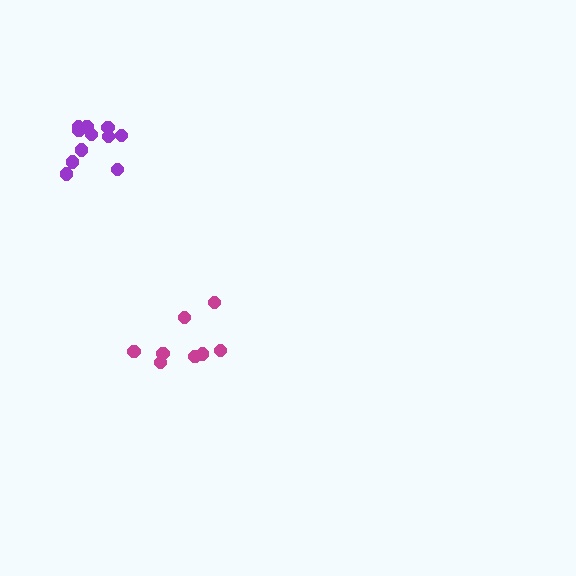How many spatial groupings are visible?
There are 2 spatial groupings.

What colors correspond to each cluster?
The clusters are colored: magenta, purple.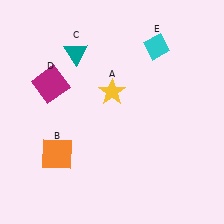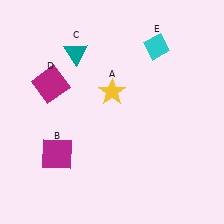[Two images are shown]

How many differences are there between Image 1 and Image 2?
There is 1 difference between the two images.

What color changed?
The square (B) changed from orange in Image 1 to magenta in Image 2.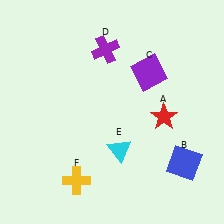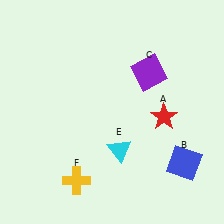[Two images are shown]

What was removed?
The purple cross (D) was removed in Image 2.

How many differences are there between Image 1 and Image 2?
There is 1 difference between the two images.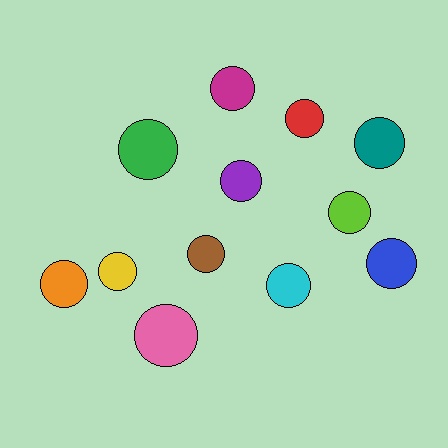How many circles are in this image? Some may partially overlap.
There are 12 circles.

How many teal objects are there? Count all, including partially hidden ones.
There is 1 teal object.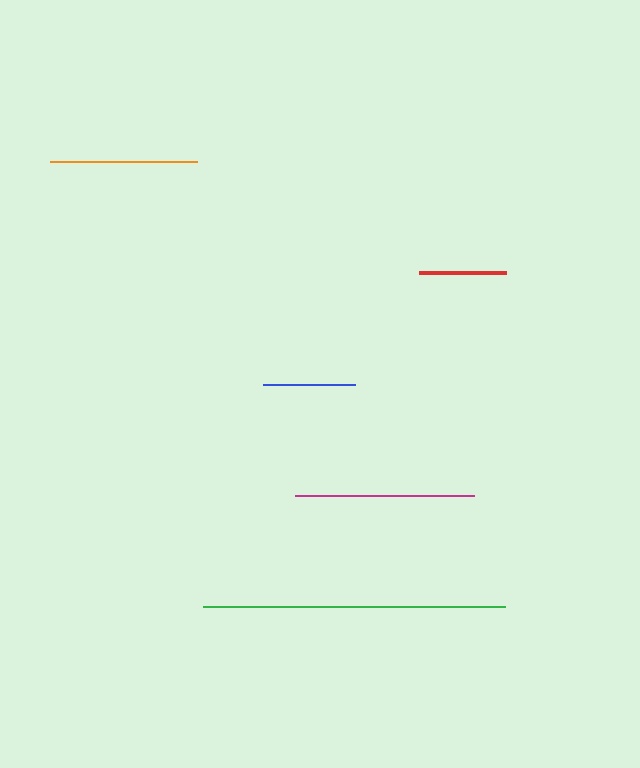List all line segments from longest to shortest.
From longest to shortest: green, magenta, orange, blue, red.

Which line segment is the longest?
The green line is the longest at approximately 302 pixels.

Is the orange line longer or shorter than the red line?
The orange line is longer than the red line.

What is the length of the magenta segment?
The magenta segment is approximately 179 pixels long.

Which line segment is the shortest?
The red line is the shortest at approximately 87 pixels.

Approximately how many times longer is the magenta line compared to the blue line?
The magenta line is approximately 1.9 times the length of the blue line.